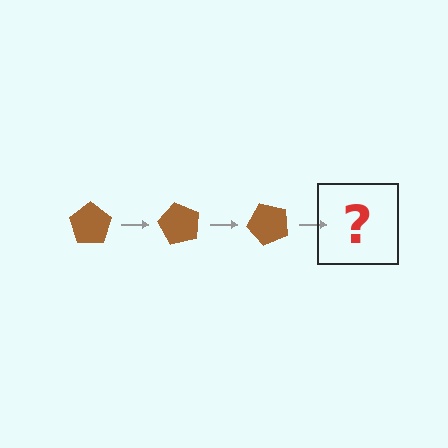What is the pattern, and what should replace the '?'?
The pattern is that the pentagon rotates 60 degrees each step. The '?' should be a brown pentagon rotated 180 degrees.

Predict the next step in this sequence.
The next step is a brown pentagon rotated 180 degrees.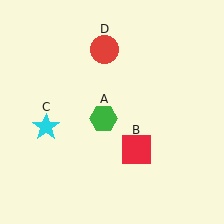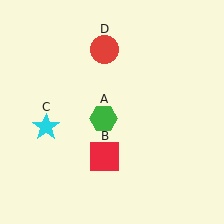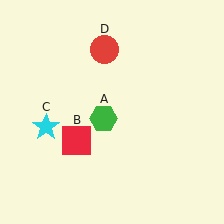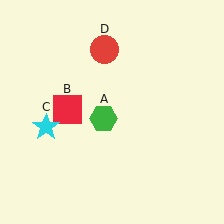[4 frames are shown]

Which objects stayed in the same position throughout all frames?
Green hexagon (object A) and cyan star (object C) and red circle (object D) remained stationary.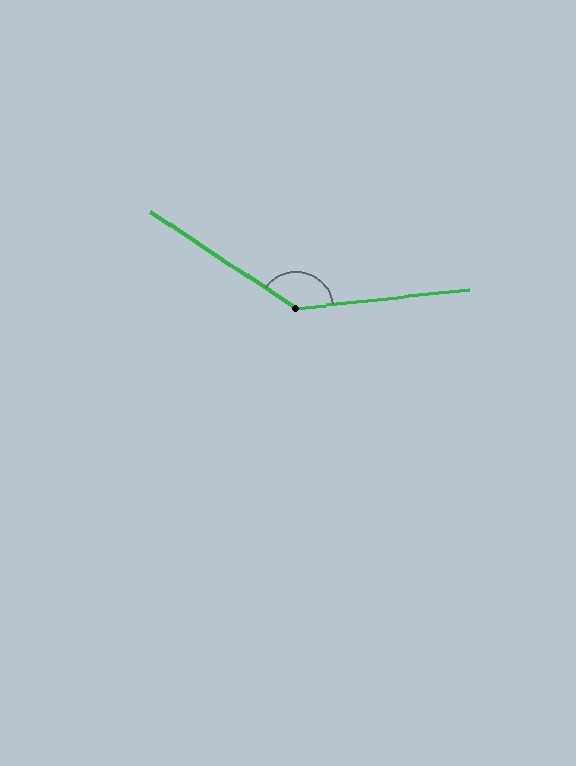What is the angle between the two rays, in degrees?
Approximately 140 degrees.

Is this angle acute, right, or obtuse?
It is obtuse.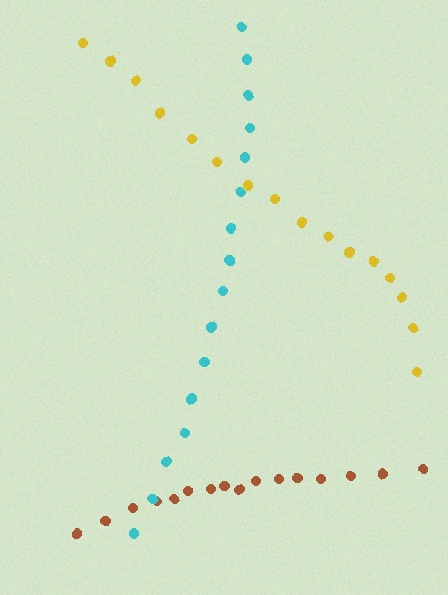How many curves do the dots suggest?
There are 3 distinct paths.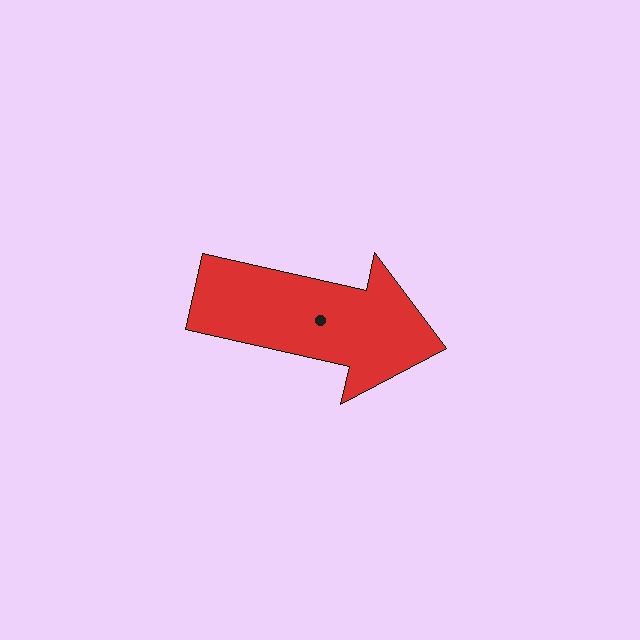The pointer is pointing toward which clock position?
Roughly 3 o'clock.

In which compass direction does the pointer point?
East.